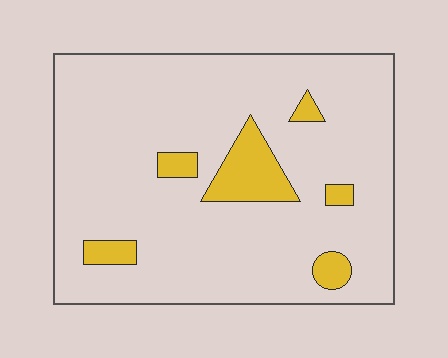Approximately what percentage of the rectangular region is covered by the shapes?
Approximately 10%.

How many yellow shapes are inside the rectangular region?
6.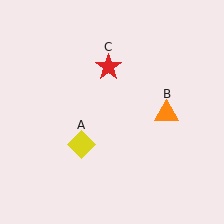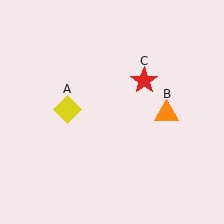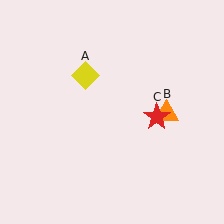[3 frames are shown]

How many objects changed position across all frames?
2 objects changed position: yellow diamond (object A), red star (object C).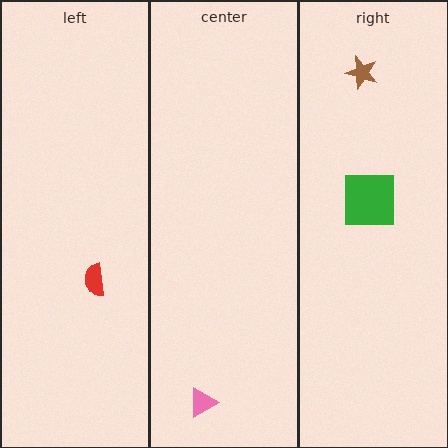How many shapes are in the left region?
1.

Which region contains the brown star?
The right region.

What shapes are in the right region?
The green square, the brown star.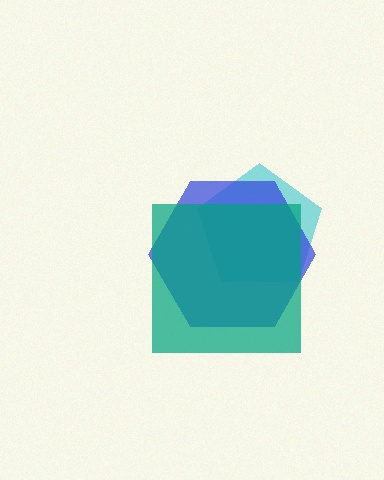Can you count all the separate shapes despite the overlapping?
Yes, there are 3 separate shapes.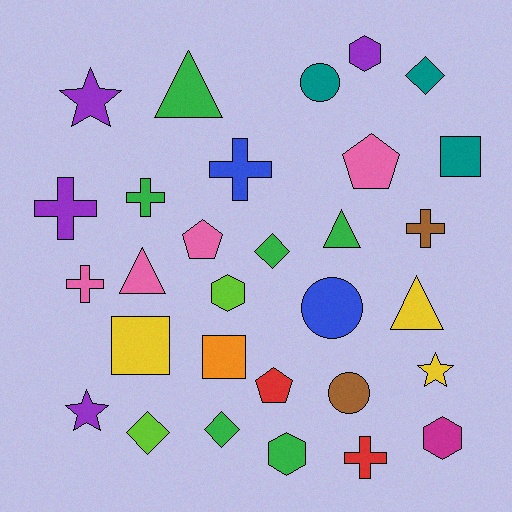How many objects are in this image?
There are 30 objects.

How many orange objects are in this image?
There is 1 orange object.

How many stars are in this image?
There are 3 stars.